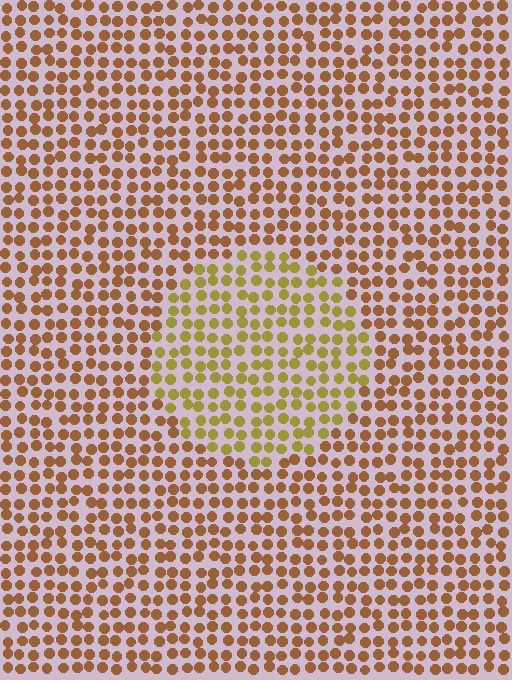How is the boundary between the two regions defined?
The boundary is defined purely by a slight shift in hue (about 35 degrees). Spacing, size, and orientation are identical on both sides.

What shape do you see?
I see a circle.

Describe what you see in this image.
The image is filled with small brown elements in a uniform arrangement. A circle-shaped region is visible where the elements are tinted to a slightly different hue, forming a subtle color boundary.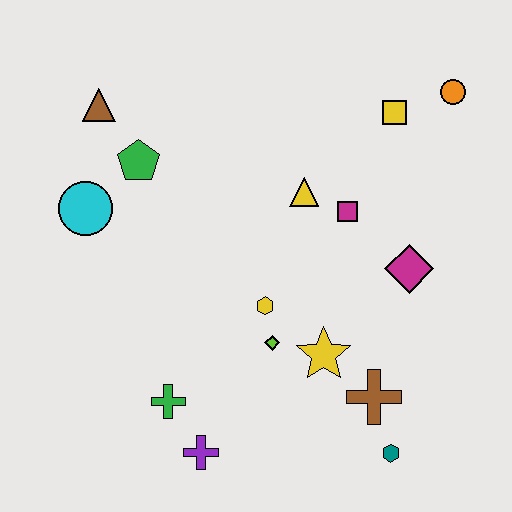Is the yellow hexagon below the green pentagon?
Yes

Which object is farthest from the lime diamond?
The orange circle is farthest from the lime diamond.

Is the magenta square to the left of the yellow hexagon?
No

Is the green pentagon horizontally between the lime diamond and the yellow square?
No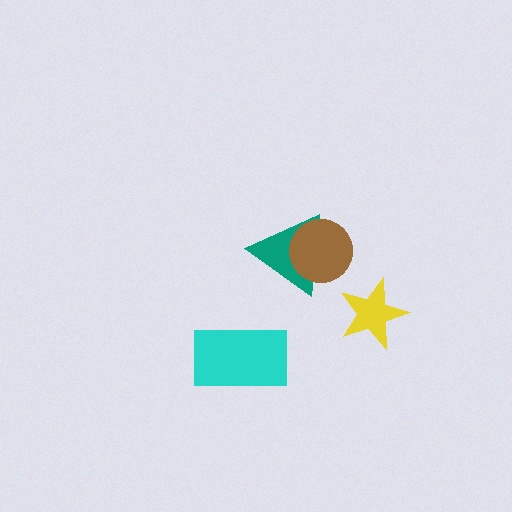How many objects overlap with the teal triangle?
1 object overlaps with the teal triangle.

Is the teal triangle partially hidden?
Yes, it is partially covered by another shape.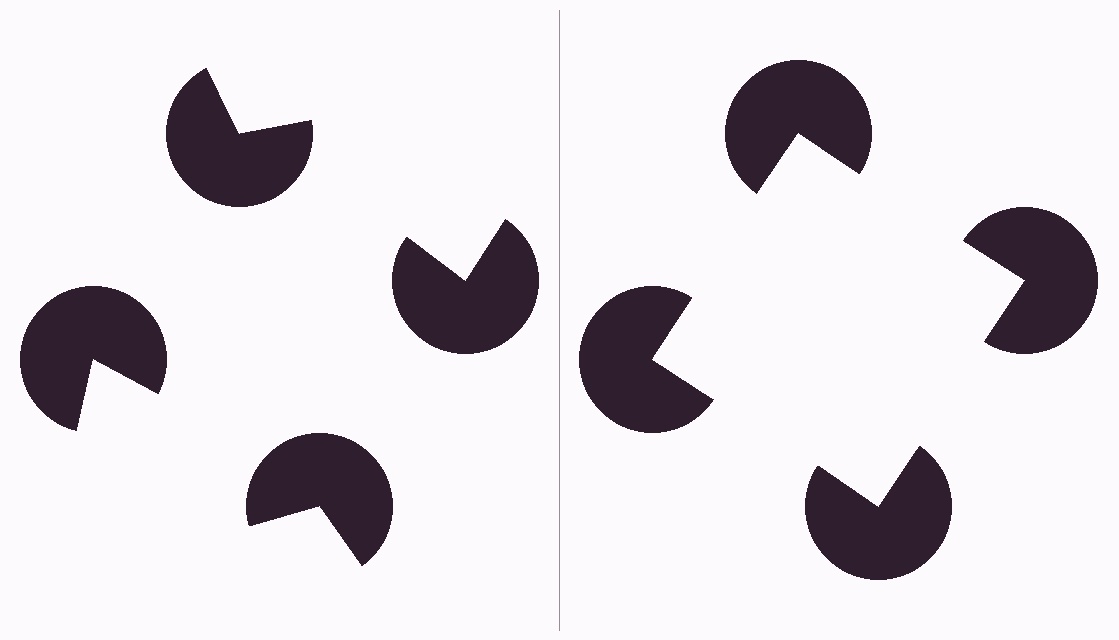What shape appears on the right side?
An illusory square.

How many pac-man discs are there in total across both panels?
8 — 4 on each side.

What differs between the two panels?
The pac-man discs are positioned identically on both sides; only the wedge orientations differ. On the right they align to a square; on the left they are misaligned.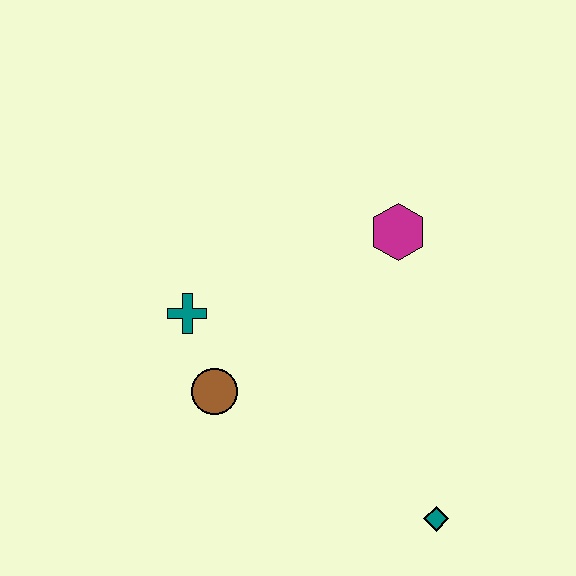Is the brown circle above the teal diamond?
Yes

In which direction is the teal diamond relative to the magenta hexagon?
The teal diamond is below the magenta hexagon.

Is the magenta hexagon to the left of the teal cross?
No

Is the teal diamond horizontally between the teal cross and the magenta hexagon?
No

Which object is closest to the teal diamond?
The brown circle is closest to the teal diamond.